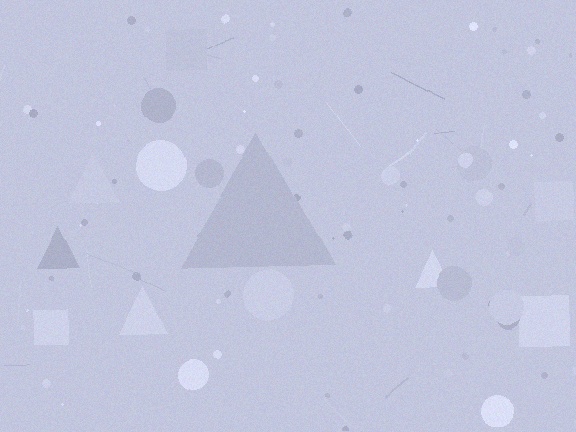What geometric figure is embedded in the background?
A triangle is embedded in the background.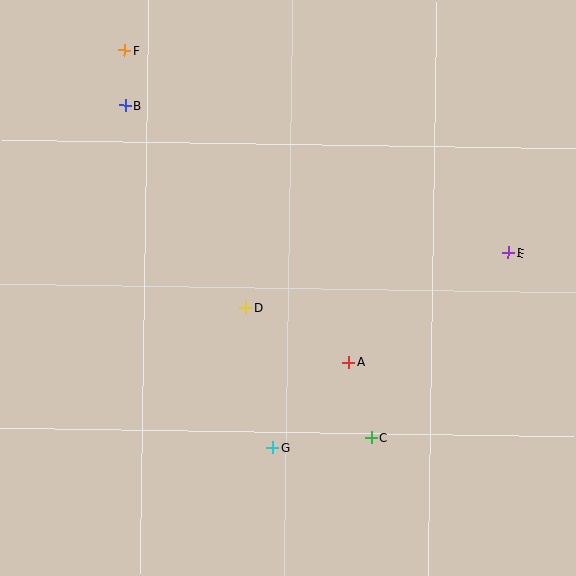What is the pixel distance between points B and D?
The distance between B and D is 236 pixels.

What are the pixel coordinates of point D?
Point D is at (245, 308).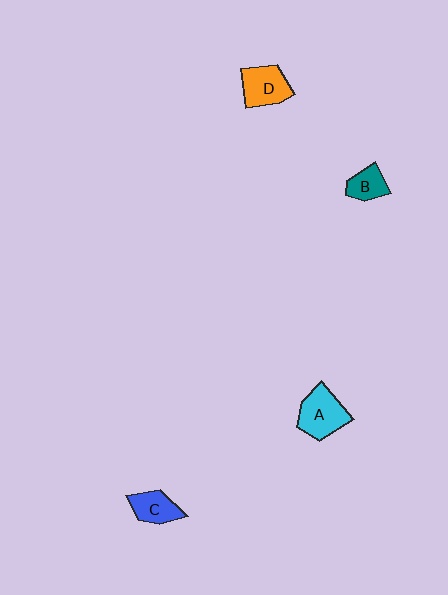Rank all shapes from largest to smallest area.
From largest to smallest: A (cyan), D (orange), C (blue), B (teal).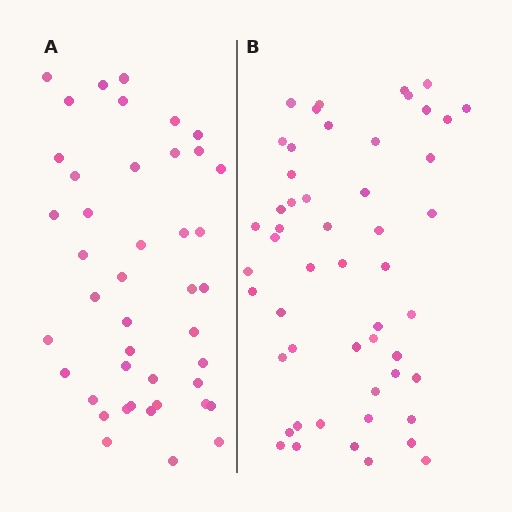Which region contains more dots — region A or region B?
Region B (the right region) has more dots.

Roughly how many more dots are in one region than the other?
Region B has roughly 8 or so more dots than region A.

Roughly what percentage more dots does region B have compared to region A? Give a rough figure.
About 20% more.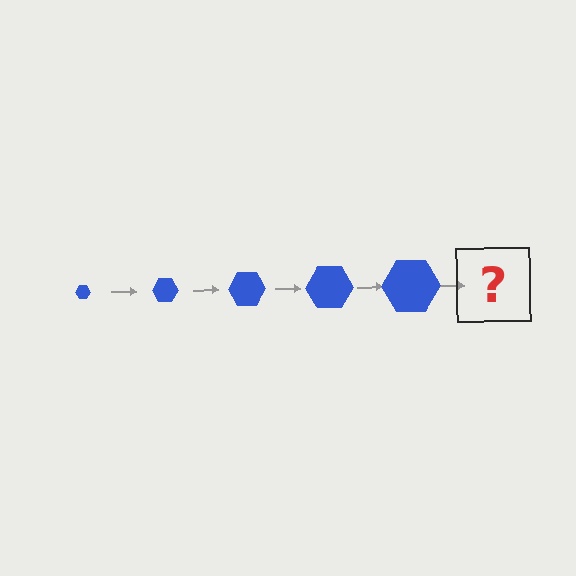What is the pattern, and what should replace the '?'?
The pattern is that the hexagon gets progressively larger each step. The '?' should be a blue hexagon, larger than the previous one.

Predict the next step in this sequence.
The next step is a blue hexagon, larger than the previous one.